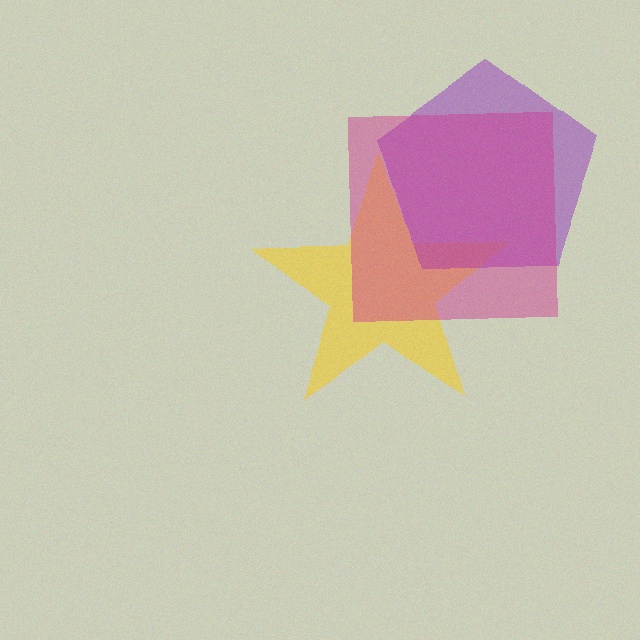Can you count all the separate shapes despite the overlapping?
Yes, there are 3 separate shapes.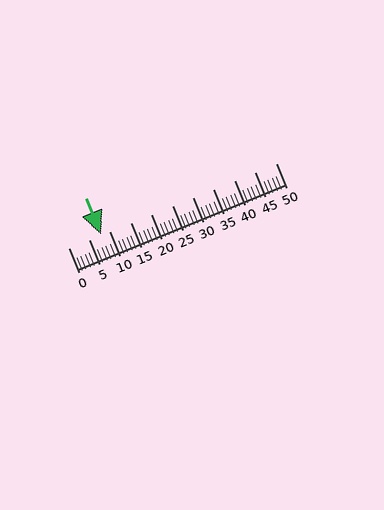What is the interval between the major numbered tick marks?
The major tick marks are spaced 5 units apart.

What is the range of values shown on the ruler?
The ruler shows values from 0 to 50.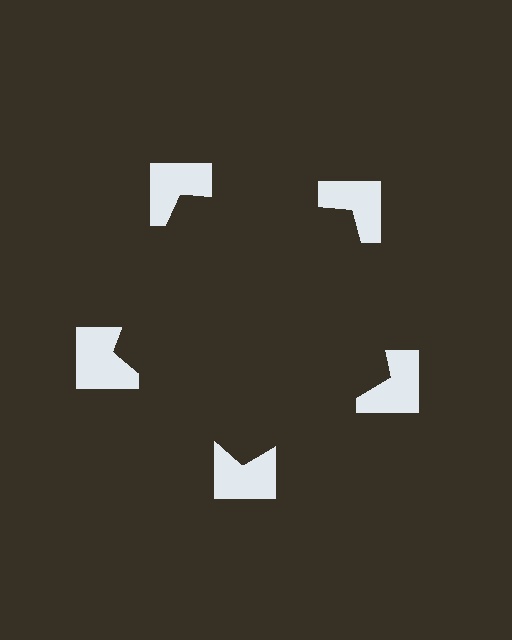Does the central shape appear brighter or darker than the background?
It typically appears slightly darker than the background, even though no actual brightness change is drawn.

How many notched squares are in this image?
There are 5 — one at each vertex of the illusory pentagon.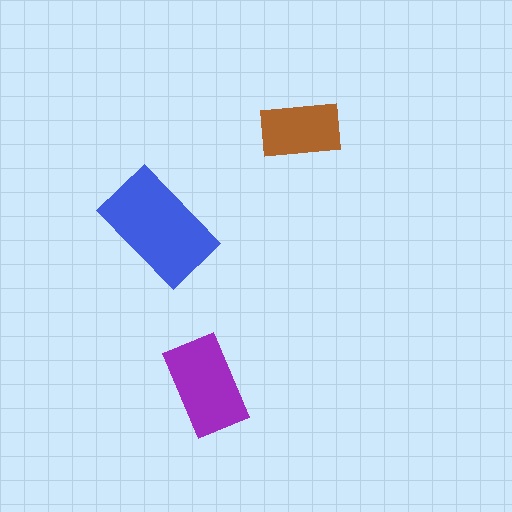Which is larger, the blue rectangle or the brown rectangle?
The blue one.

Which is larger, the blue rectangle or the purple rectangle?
The blue one.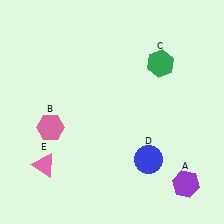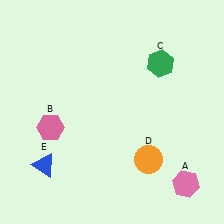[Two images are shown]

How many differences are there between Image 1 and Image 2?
There are 3 differences between the two images.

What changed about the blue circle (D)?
In Image 1, D is blue. In Image 2, it changed to orange.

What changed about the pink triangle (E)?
In Image 1, E is pink. In Image 2, it changed to blue.